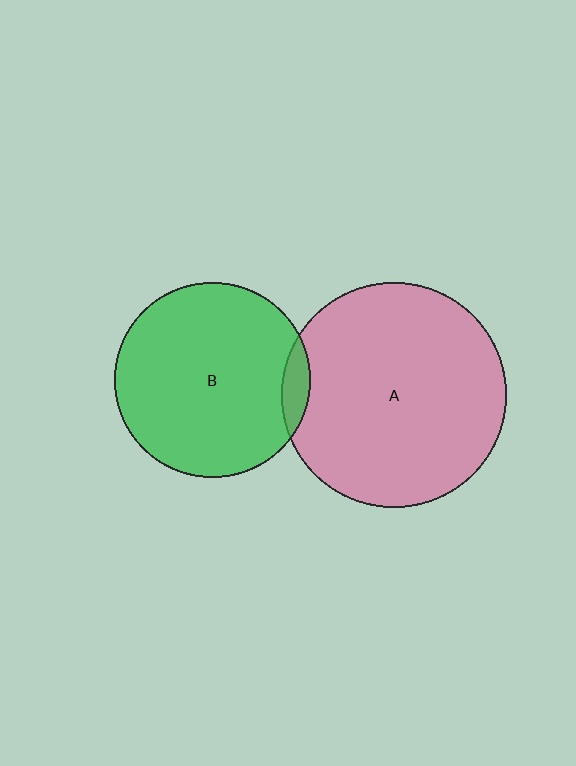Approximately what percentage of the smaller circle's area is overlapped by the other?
Approximately 5%.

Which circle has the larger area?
Circle A (pink).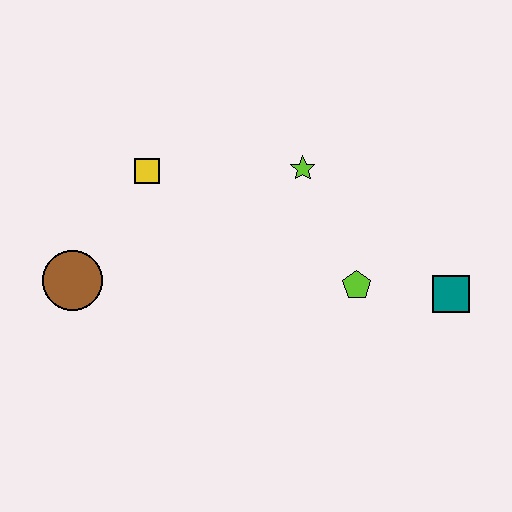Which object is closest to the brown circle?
The yellow square is closest to the brown circle.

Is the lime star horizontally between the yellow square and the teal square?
Yes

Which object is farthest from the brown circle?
The teal square is farthest from the brown circle.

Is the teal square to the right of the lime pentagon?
Yes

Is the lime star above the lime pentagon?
Yes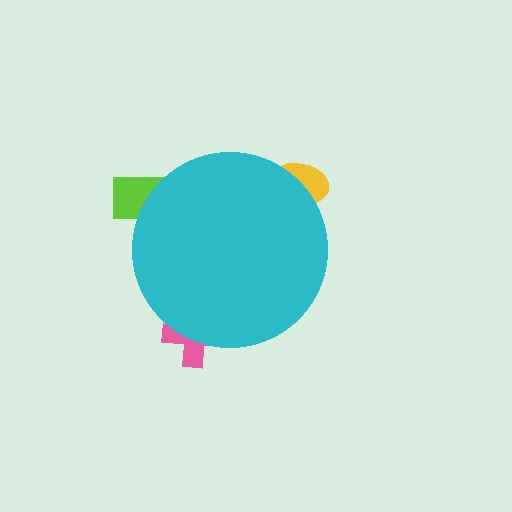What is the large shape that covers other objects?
A cyan circle.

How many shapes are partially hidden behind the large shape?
3 shapes are partially hidden.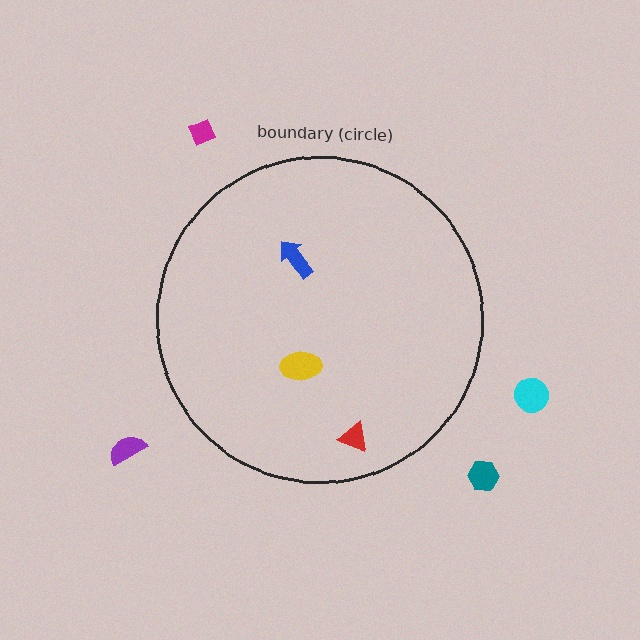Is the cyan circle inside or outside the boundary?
Outside.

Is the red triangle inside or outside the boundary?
Inside.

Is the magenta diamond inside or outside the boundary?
Outside.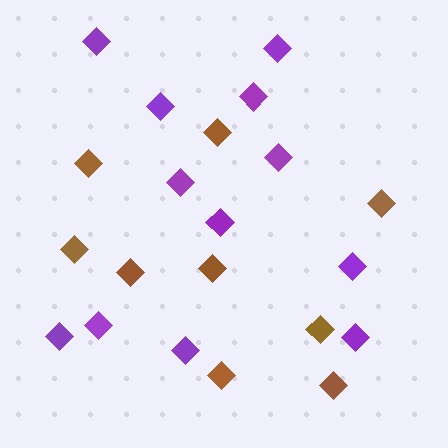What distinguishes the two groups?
There are 2 groups: one group of purple diamonds (12) and one group of brown diamonds (9).